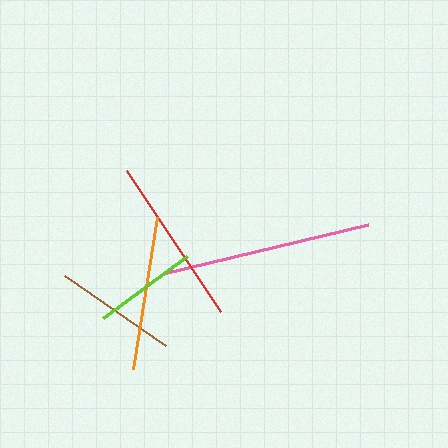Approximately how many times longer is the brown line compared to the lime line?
The brown line is approximately 1.2 times the length of the lime line.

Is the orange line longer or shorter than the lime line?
The orange line is longer than the lime line.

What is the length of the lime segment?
The lime segment is approximately 104 pixels long.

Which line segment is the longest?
The pink line is the longest at approximately 211 pixels.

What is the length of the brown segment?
The brown segment is approximately 122 pixels long.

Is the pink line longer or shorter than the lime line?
The pink line is longer than the lime line.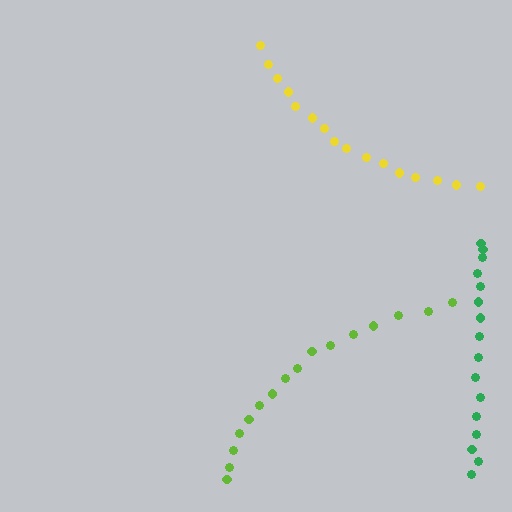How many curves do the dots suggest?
There are 3 distinct paths.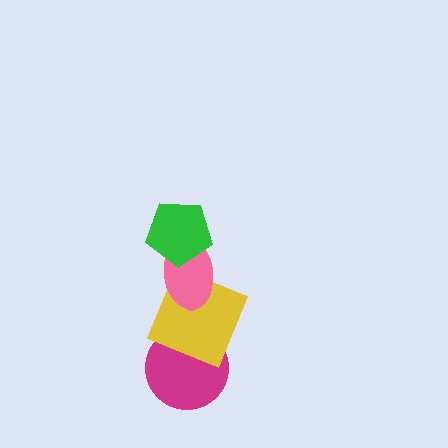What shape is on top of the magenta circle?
The yellow square is on top of the magenta circle.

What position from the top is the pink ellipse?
The pink ellipse is 2nd from the top.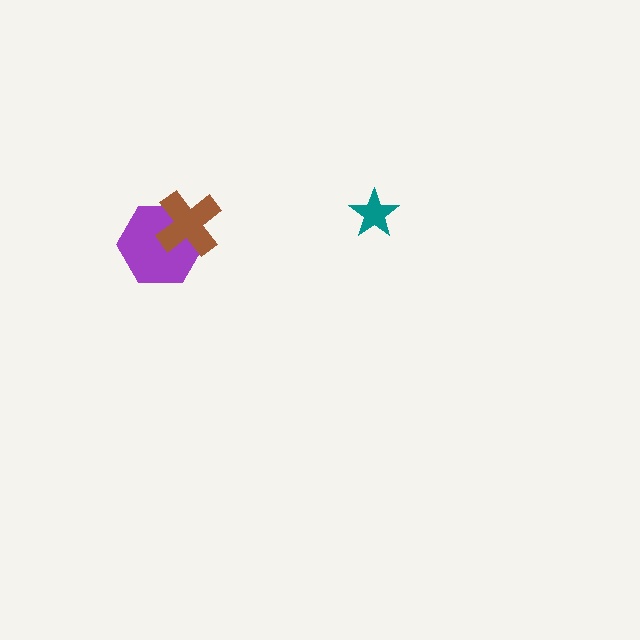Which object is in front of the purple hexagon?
The brown cross is in front of the purple hexagon.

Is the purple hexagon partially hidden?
Yes, it is partially covered by another shape.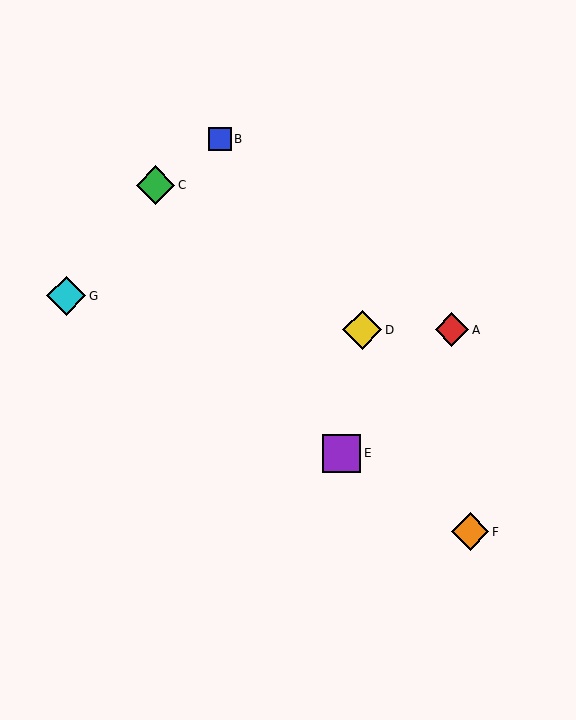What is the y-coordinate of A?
Object A is at y≈330.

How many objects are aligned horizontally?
2 objects (A, D) are aligned horizontally.